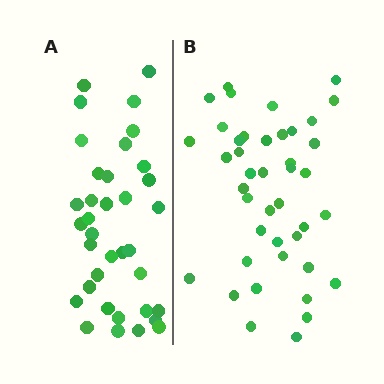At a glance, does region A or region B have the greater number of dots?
Region B (the right region) has more dots.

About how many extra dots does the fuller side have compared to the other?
Region B has about 6 more dots than region A.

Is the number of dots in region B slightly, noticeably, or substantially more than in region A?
Region B has only slightly more — the two regions are fairly close. The ratio is roughly 1.2 to 1.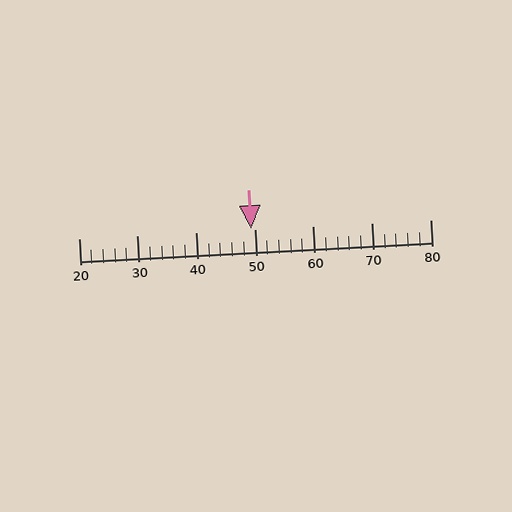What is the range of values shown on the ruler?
The ruler shows values from 20 to 80.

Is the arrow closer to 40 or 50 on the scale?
The arrow is closer to 50.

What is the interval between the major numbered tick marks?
The major tick marks are spaced 10 units apart.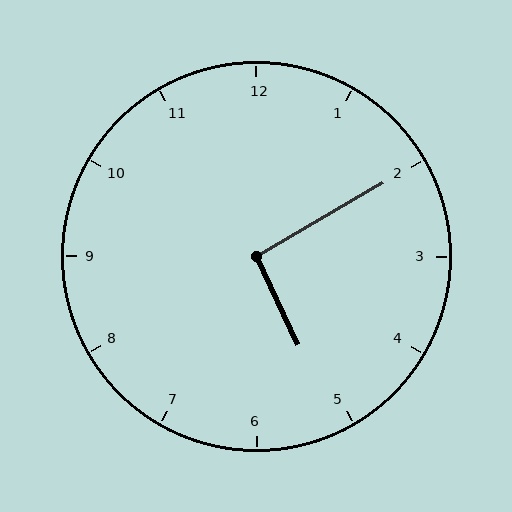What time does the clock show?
5:10.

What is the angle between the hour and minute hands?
Approximately 95 degrees.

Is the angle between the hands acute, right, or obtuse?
It is right.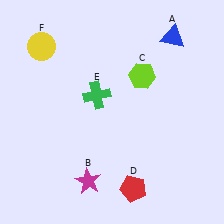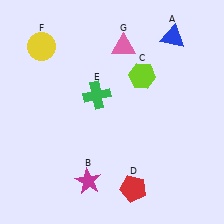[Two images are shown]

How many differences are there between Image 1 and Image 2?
There is 1 difference between the two images.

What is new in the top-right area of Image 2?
A pink triangle (G) was added in the top-right area of Image 2.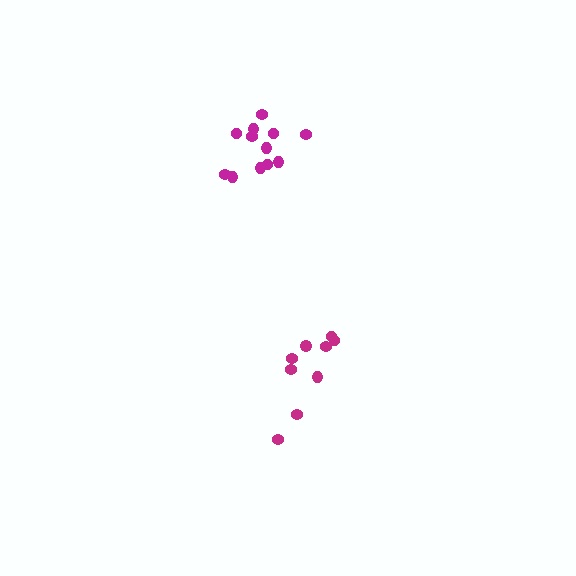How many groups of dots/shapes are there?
There are 2 groups.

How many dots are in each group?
Group 1: 9 dots, Group 2: 12 dots (21 total).